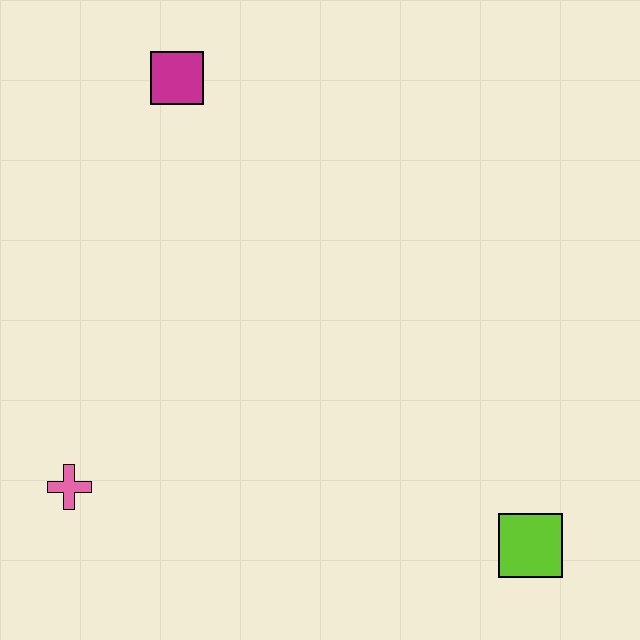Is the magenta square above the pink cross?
Yes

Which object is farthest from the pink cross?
The lime square is farthest from the pink cross.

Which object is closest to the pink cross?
The magenta square is closest to the pink cross.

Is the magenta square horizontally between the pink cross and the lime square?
Yes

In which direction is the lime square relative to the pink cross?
The lime square is to the right of the pink cross.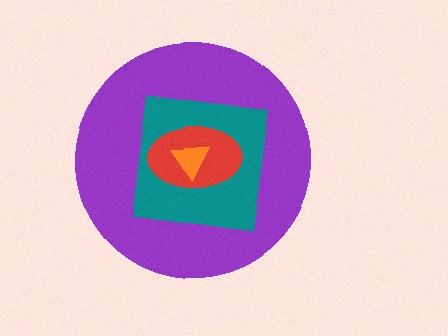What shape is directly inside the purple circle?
The teal square.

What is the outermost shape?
The purple circle.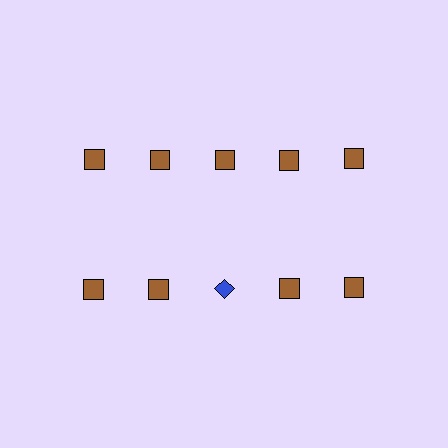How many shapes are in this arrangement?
There are 10 shapes arranged in a grid pattern.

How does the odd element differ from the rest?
It differs in both color (blue instead of brown) and shape (diamond instead of square).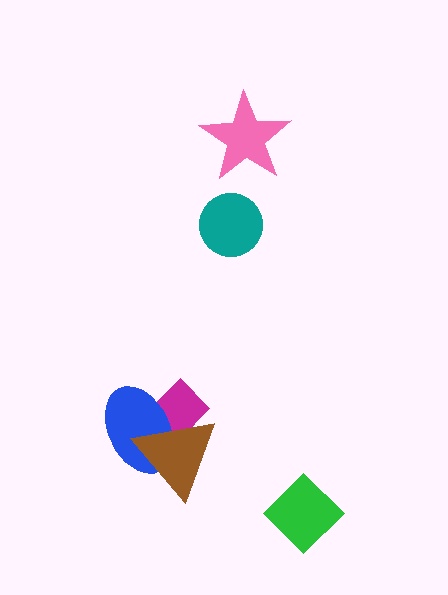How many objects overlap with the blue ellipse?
2 objects overlap with the blue ellipse.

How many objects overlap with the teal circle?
0 objects overlap with the teal circle.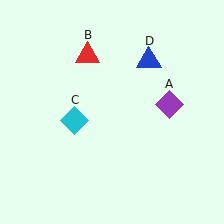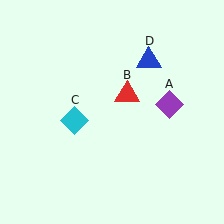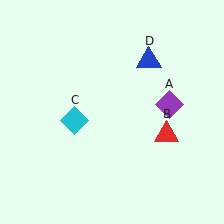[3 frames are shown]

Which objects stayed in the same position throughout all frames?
Purple diamond (object A) and cyan diamond (object C) and blue triangle (object D) remained stationary.